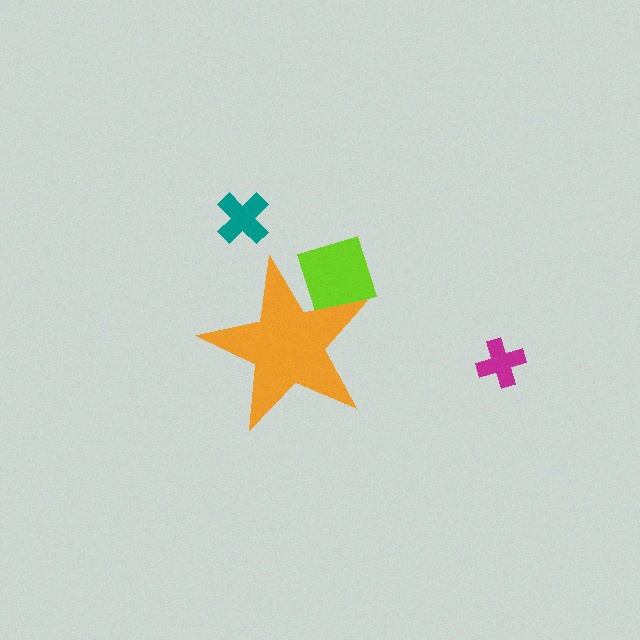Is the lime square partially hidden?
Yes, the lime square is partially hidden behind the orange star.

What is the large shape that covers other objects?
An orange star.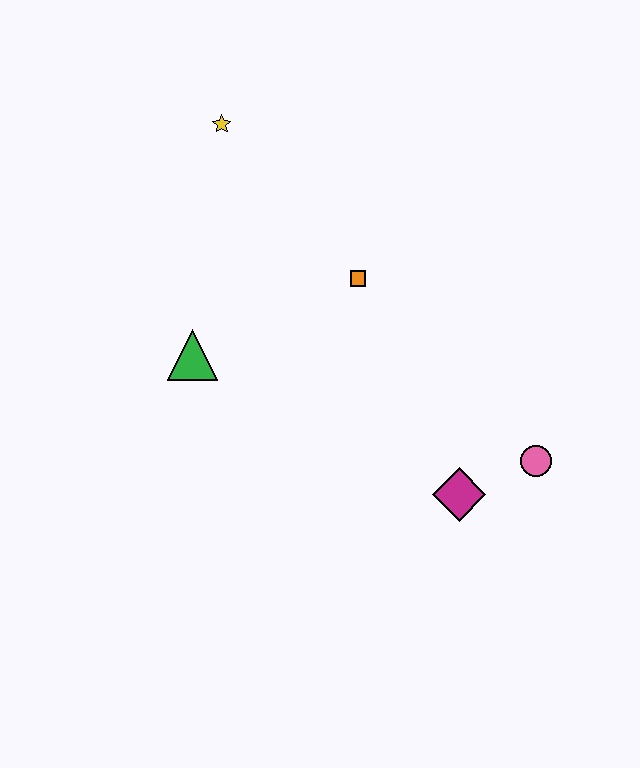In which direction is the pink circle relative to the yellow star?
The pink circle is below the yellow star.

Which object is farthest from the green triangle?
The pink circle is farthest from the green triangle.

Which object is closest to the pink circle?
The magenta diamond is closest to the pink circle.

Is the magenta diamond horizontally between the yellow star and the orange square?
No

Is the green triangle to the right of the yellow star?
No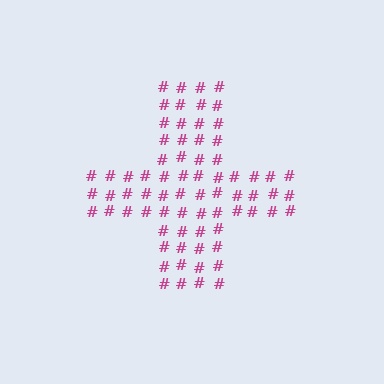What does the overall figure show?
The overall figure shows a cross.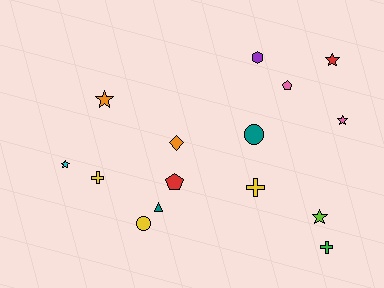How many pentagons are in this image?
There are 2 pentagons.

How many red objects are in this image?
There are 2 red objects.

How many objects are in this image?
There are 15 objects.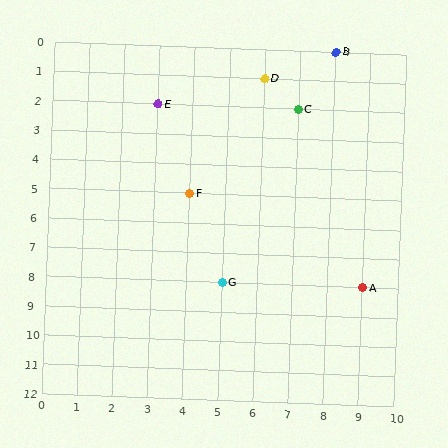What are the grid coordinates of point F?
Point F is at grid coordinates (4, 5).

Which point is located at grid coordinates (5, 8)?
Point G is at (5, 8).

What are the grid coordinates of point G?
Point G is at grid coordinates (5, 8).